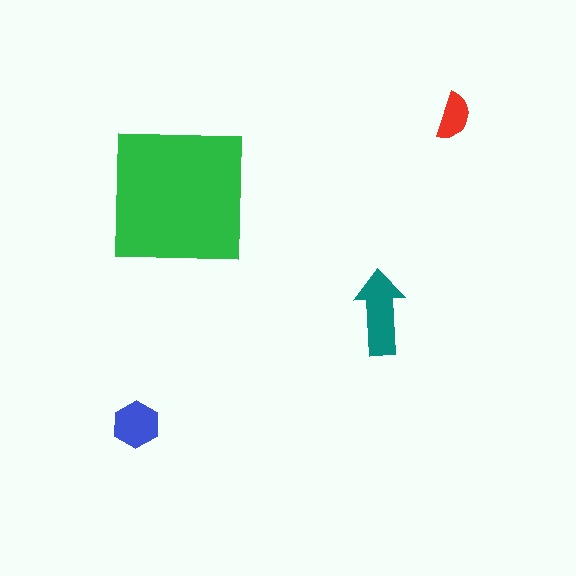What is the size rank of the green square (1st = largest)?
1st.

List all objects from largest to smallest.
The green square, the teal arrow, the blue hexagon, the red semicircle.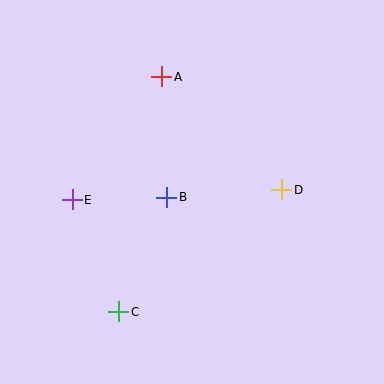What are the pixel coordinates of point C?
Point C is at (119, 312).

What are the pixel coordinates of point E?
Point E is at (72, 200).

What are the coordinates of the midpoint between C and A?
The midpoint between C and A is at (140, 194).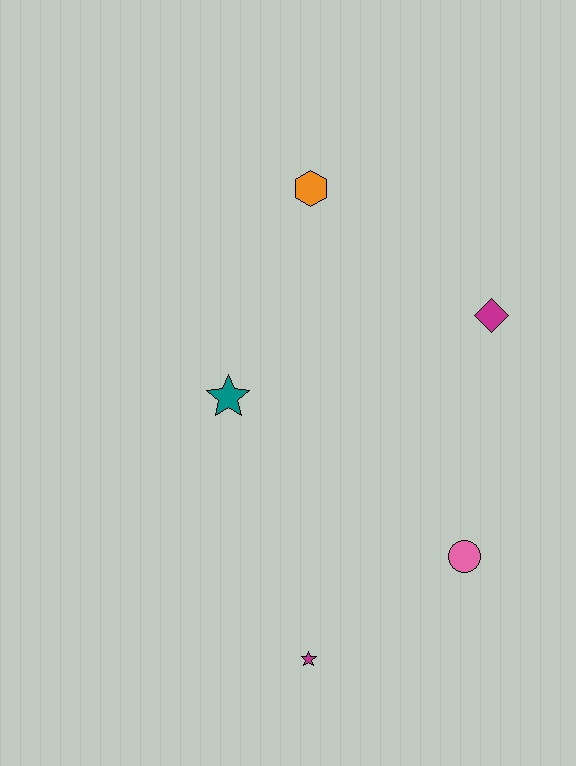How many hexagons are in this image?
There is 1 hexagon.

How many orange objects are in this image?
There is 1 orange object.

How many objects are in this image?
There are 5 objects.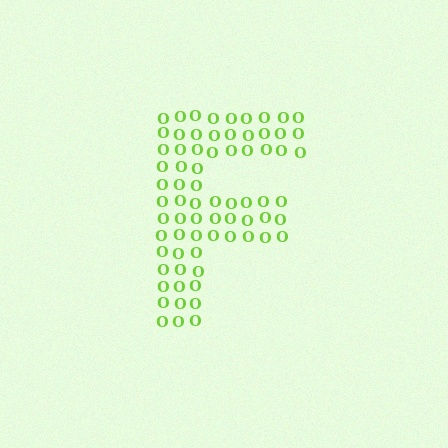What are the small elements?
The small elements are letter O's.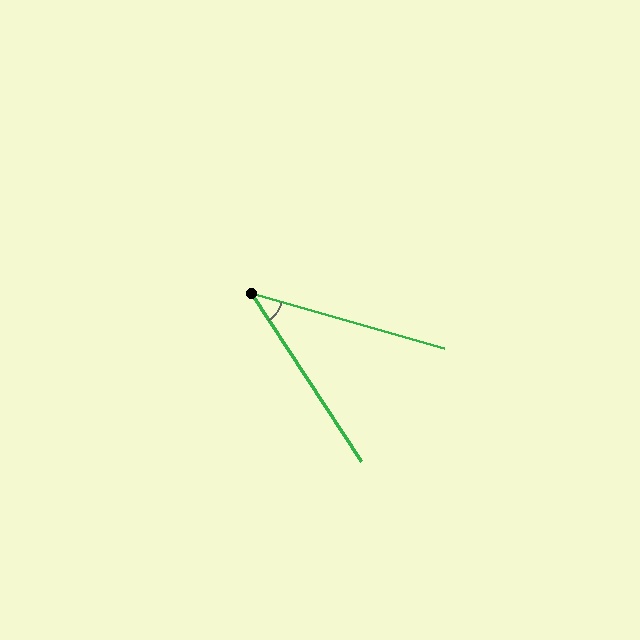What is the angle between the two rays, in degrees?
Approximately 41 degrees.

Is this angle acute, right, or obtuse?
It is acute.